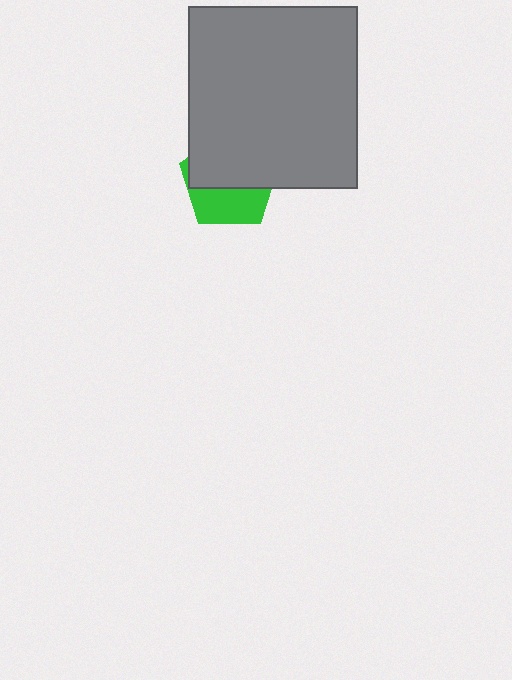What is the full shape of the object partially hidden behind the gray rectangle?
The partially hidden object is a green pentagon.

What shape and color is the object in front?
The object in front is a gray rectangle.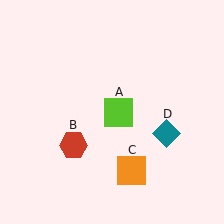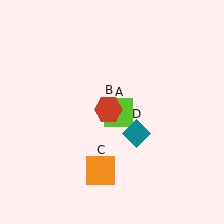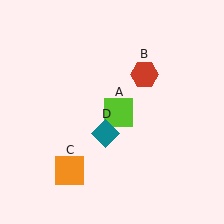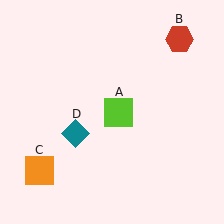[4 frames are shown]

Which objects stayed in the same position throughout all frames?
Lime square (object A) remained stationary.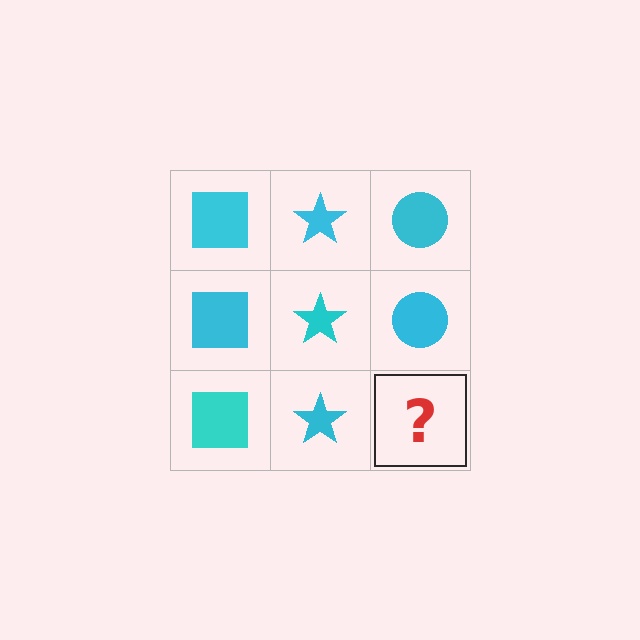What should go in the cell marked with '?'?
The missing cell should contain a cyan circle.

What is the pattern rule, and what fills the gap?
The rule is that each column has a consistent shape. The gap should be filled with a cyan circle.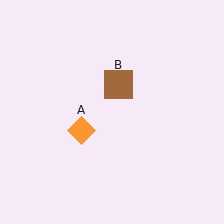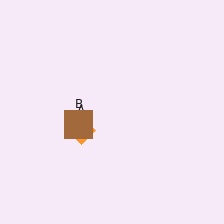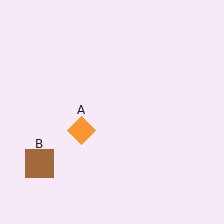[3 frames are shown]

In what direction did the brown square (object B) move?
The brown square (object B) moved down and to the left.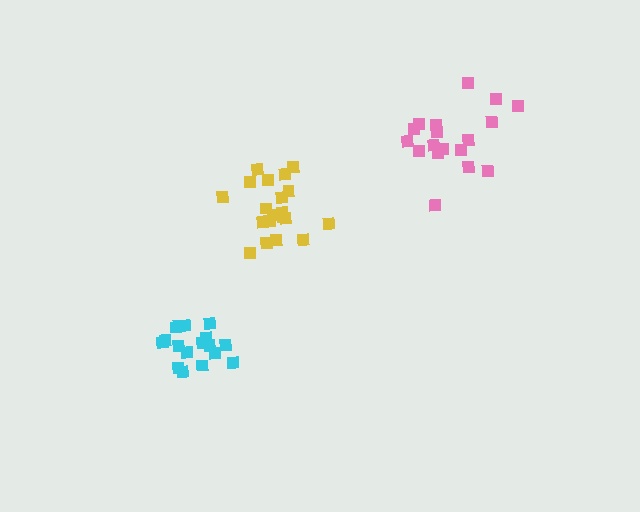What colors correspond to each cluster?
The clusters are colored: yellow, cyan, pink.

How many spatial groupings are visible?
There are 3 spatial groupings.